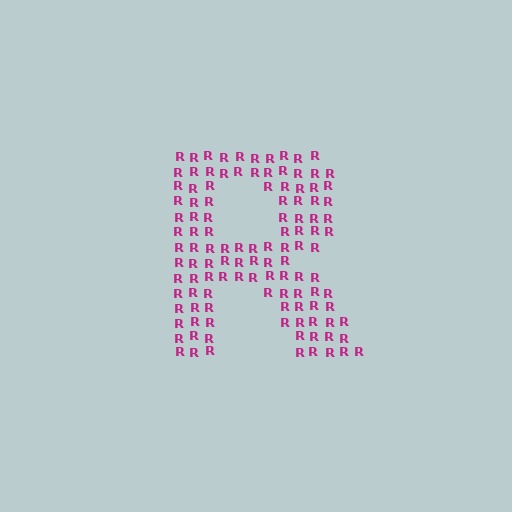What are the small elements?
The small elements are letter R's.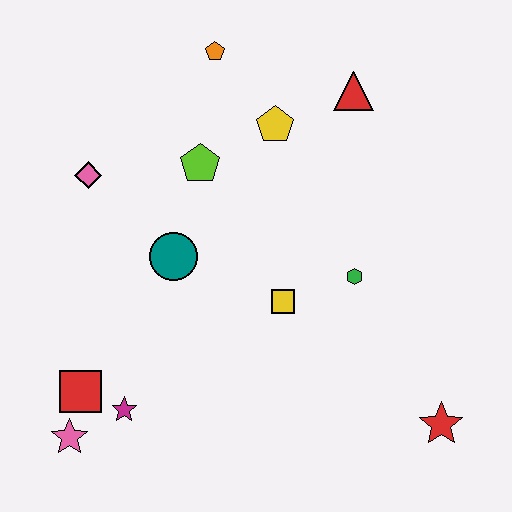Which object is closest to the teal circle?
The lime pentagon is closest to the teal circle.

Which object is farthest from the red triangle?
The pink star is farthest from the red triangle.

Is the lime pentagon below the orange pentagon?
Yes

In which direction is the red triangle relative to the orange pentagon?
The red triangle is to the right of the orange pentagon.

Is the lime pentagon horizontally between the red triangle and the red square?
Yes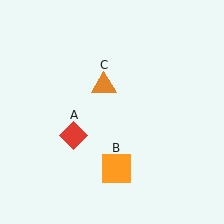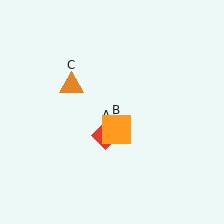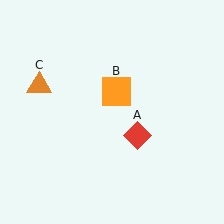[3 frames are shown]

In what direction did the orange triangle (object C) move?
The orange triangle (object C) moved left.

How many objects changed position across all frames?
3 objects changed position: red diamond (object A), orange square (object B), orange triangle (object C).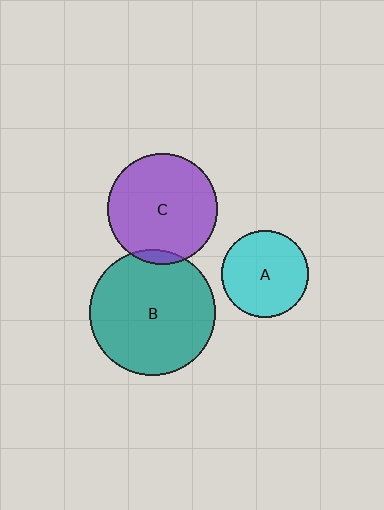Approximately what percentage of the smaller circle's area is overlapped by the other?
Approximately 5%.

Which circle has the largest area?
Circle B (teal).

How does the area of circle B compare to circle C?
Approximately 1.3 times.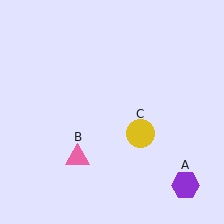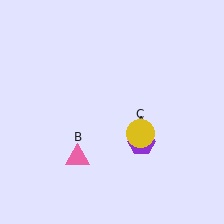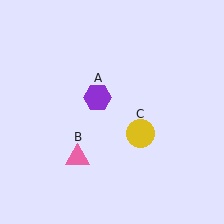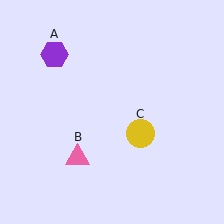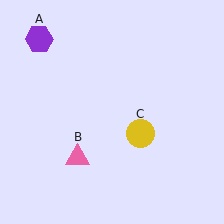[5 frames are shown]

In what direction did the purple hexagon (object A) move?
The purple hexagon (object A) moved up and to the left.